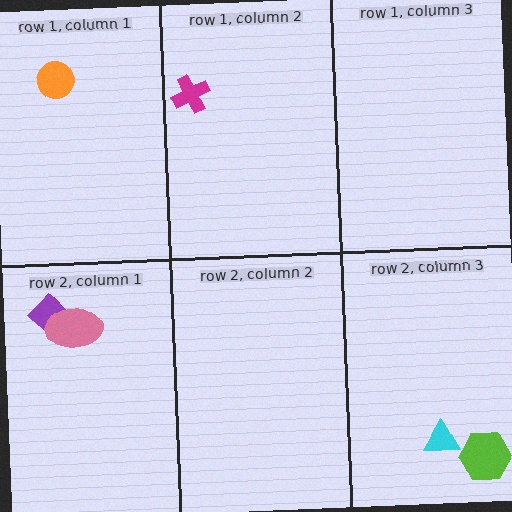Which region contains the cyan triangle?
The row 2, column 3 region.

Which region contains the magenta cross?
The row 1, column 2 region.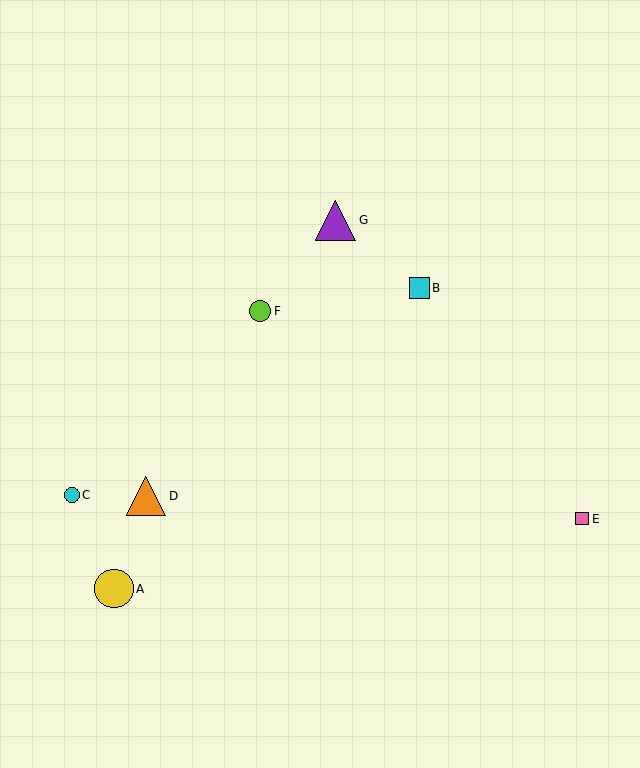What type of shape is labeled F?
Shape F is a lime circle.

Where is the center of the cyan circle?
The center of the cyan circle is at (72, 495).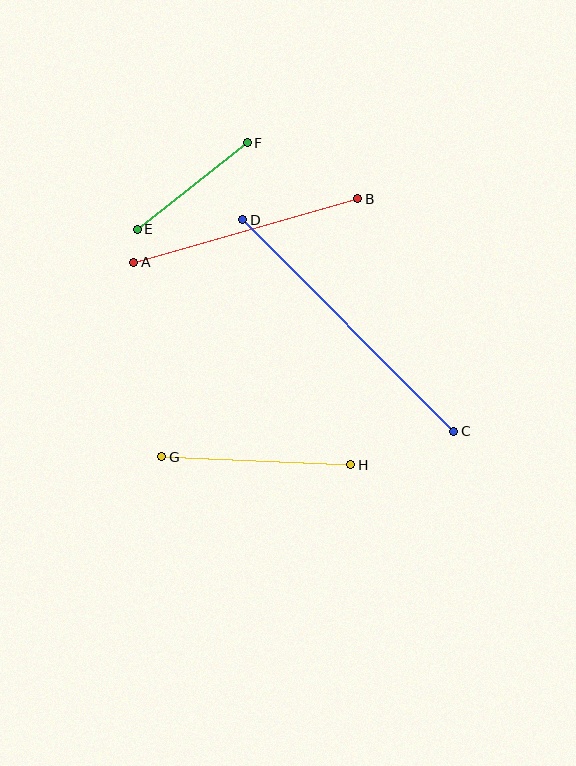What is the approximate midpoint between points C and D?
The midpoint is at approximately (348, 325) pixels.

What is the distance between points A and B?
The distance is approximately 233 pixels.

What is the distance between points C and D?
The distance is approximately 299 pixels.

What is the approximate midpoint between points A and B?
The midpoint is at approximately (246, 230) pixels.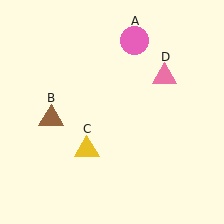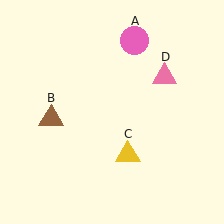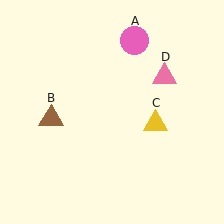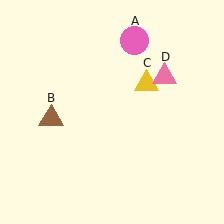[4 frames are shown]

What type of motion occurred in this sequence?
The yellow triangle (object C) rotated counterclockwise around the center of the scene.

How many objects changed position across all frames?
1 object changed position: yellow triangle (object C).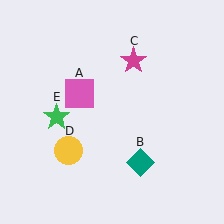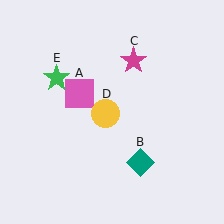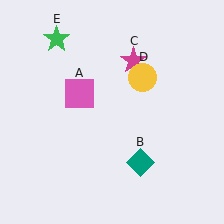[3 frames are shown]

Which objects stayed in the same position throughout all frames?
Pink square (object A) and teal diamond (object B) and magenta star (object C) remained stationary.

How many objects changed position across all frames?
2 objects changed position: yellow circle (object D), green star (object E).